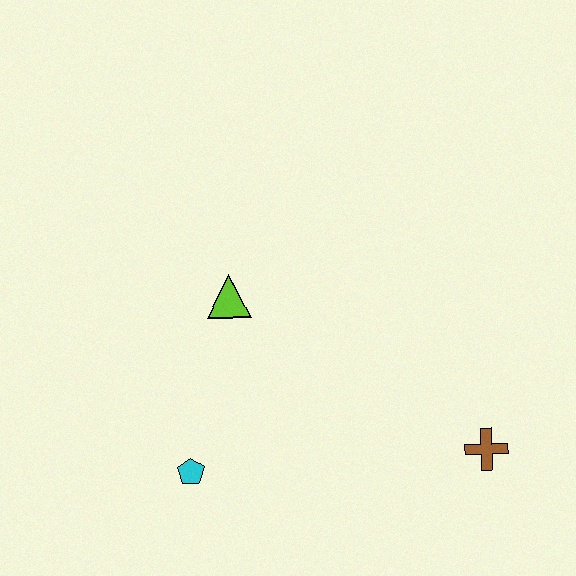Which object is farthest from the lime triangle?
The brown cross is farthest from the lime triangle.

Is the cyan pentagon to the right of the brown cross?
No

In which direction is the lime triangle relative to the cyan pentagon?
The lime triangle is above the cyan pentagon.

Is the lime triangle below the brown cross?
No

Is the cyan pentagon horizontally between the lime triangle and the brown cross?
No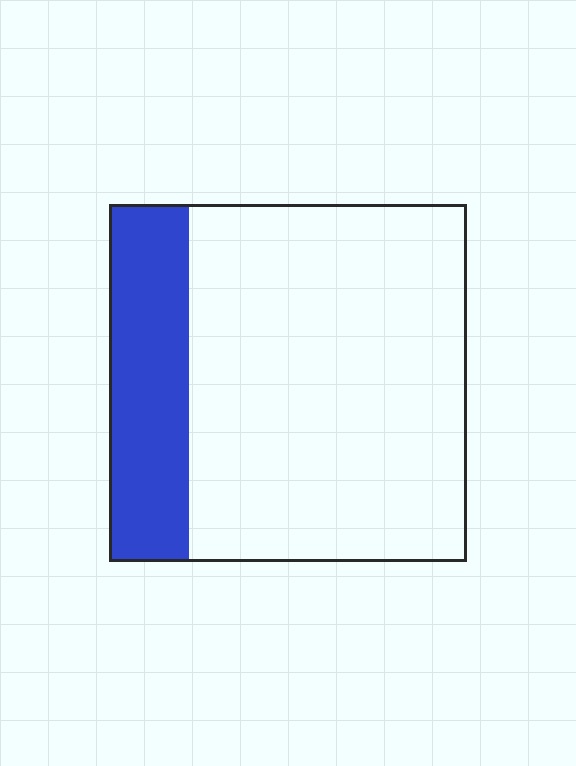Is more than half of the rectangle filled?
No.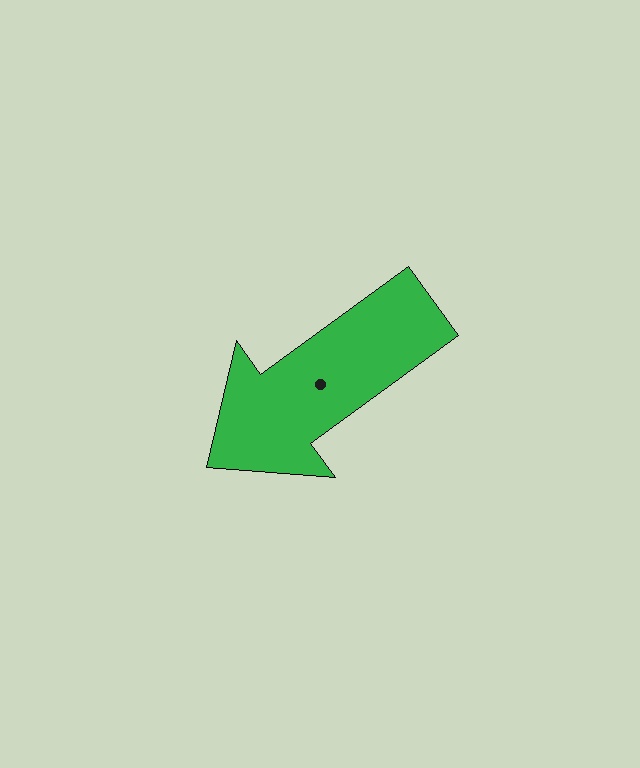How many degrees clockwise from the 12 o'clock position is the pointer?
Approximately 234 degrees.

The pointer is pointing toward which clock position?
Roughly 8 o'clock.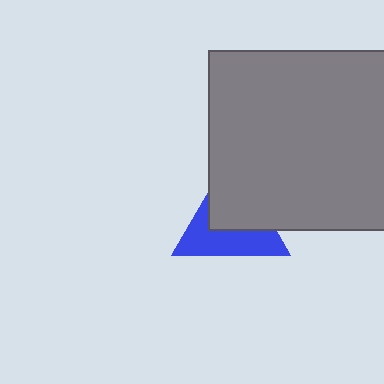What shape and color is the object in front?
The object in front is a gray square.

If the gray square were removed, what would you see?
You would see the complete blue triangle.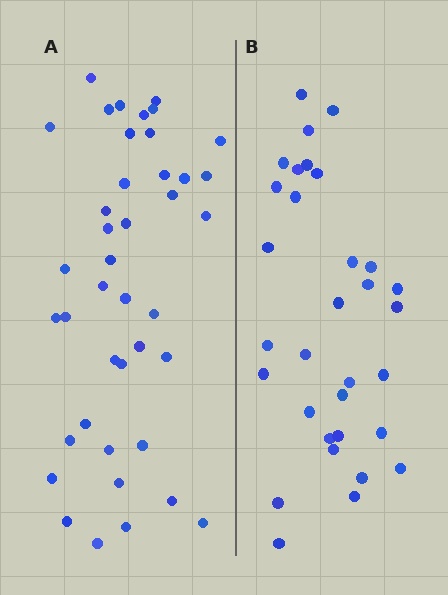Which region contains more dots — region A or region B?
Region A (the left region) has more dots.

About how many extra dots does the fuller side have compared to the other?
Region A has roughly 8 or so more dots than region B.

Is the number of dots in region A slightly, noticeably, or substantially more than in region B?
Region A has noticeably more, but not dramatically so. The ratio is roughly 1.3 to 1.